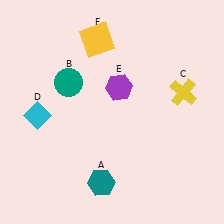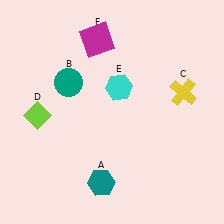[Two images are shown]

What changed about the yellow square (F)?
In Image 1, F is yellow. In Image 2, it changed to magenta.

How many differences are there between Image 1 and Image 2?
There are 3 differences between the two images.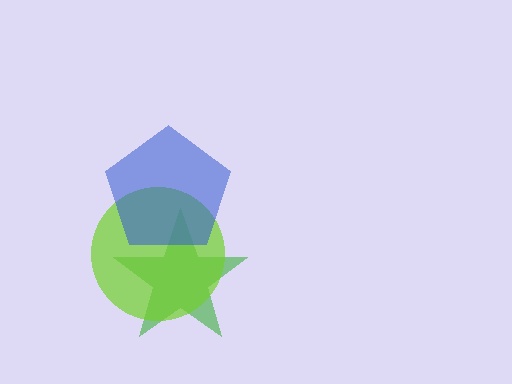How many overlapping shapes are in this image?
There are 3 overlapping shapes in the image.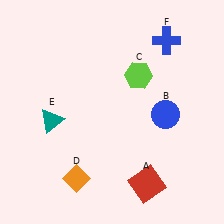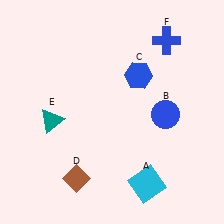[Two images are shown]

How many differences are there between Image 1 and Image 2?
There are 3 differences between the two images.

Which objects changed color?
A changed from red to cyan. C changed from lime to blue. D changed from orange to brown.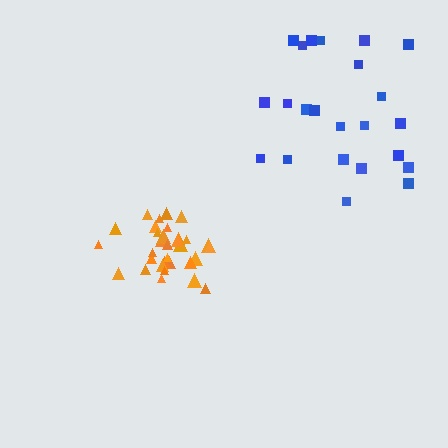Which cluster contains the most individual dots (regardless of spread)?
Orange (32).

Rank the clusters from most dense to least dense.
orange, blue.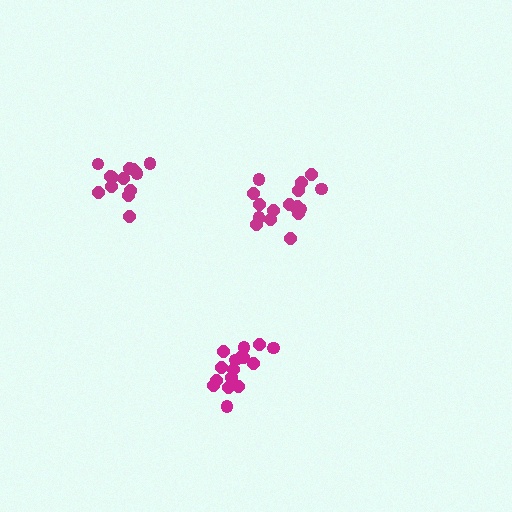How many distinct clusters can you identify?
There are 3 distinct clusters.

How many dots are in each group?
Group 1: 14 dots, Group 2: 17 dots, Group 3: 16 dots (47 total).